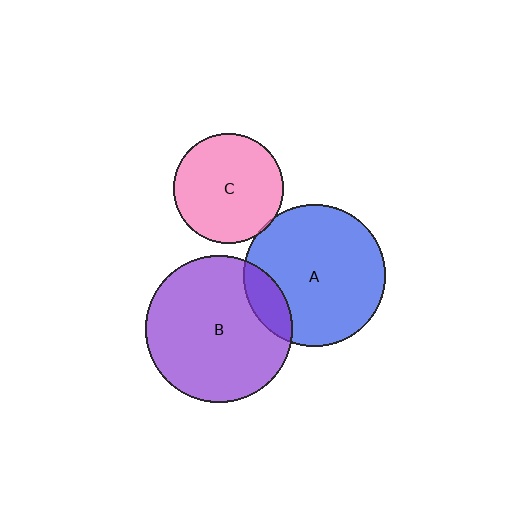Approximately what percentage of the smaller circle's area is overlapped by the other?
Approximately 15%.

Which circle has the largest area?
Circle B (purple).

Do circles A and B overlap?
Yes.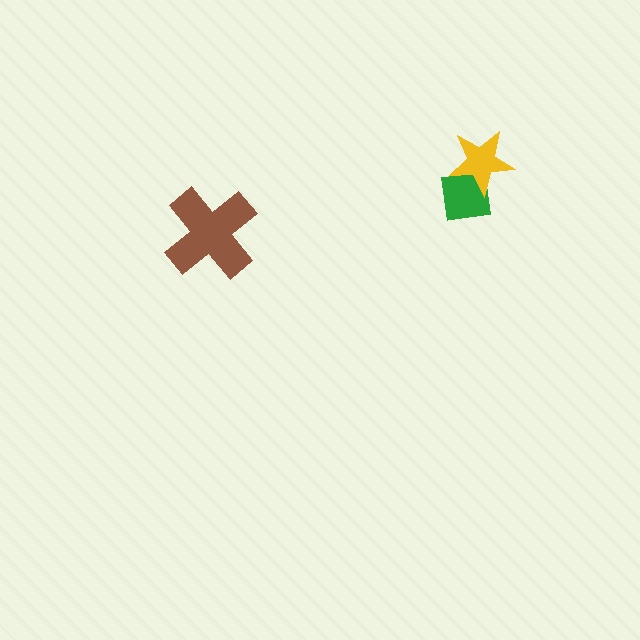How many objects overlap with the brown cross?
0 objects overlap with the brown cross.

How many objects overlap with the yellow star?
1 object overlaps with the yellow star.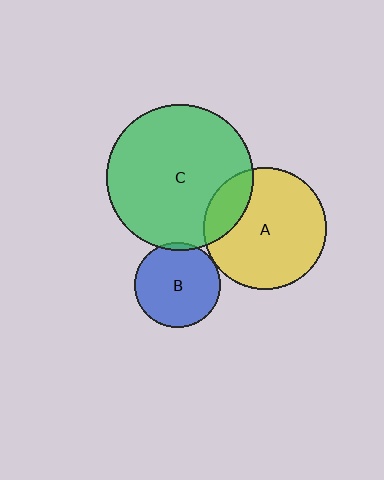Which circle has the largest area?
Circle C (green).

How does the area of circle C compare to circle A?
Approximately 1.4 times.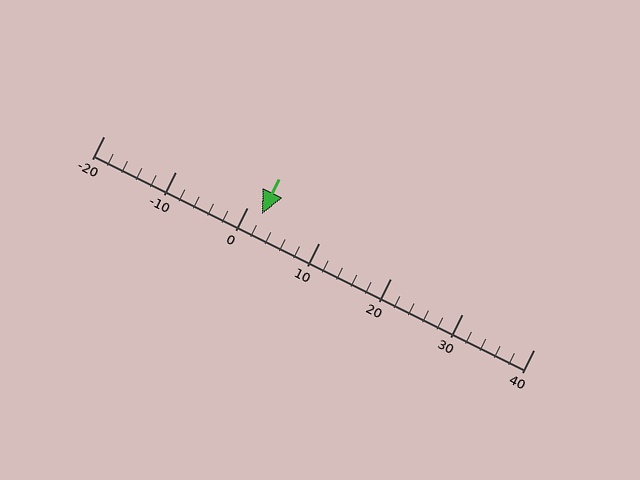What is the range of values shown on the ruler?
The ruler shows values from -20 to 40.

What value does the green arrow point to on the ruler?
The green arrow points to approximately 2.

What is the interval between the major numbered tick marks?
The major tick marks are spaced 10 units apart.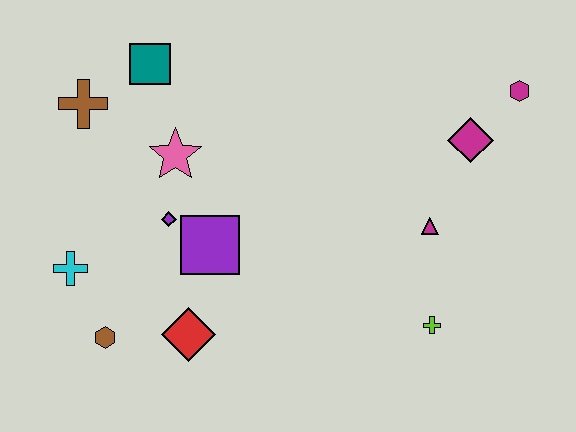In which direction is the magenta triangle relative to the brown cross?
The magenta triangle is to the right of the brown cross.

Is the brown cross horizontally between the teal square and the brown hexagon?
No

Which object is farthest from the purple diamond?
The magenta hexagon is farthest from the purple diamond.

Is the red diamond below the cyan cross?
Yes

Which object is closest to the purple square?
The purple diamond is closest to the purple square.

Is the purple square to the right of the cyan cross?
Yes